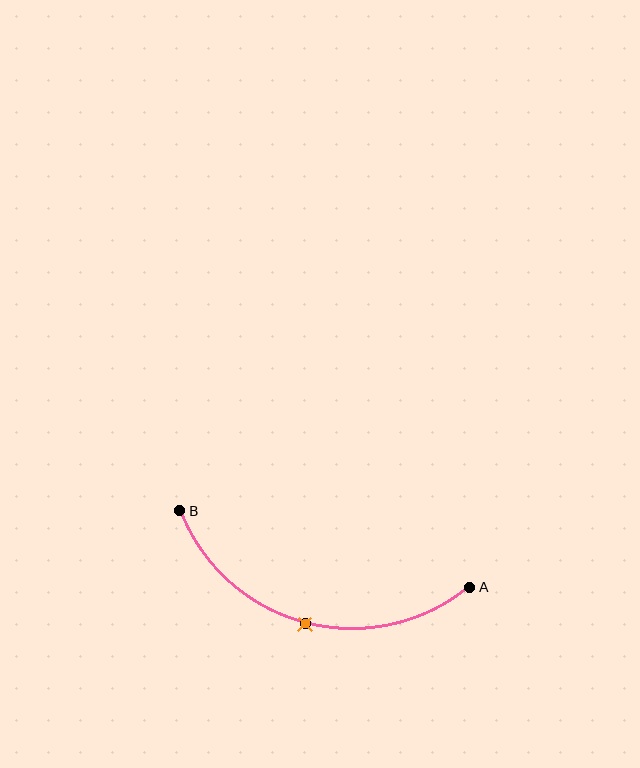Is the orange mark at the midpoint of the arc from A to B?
Yes. The orange mark lies on the arc at equal arc-length from both A and B — it is the arc midpoint.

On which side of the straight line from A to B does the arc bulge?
The arc bulges below the straight line connecting A and B.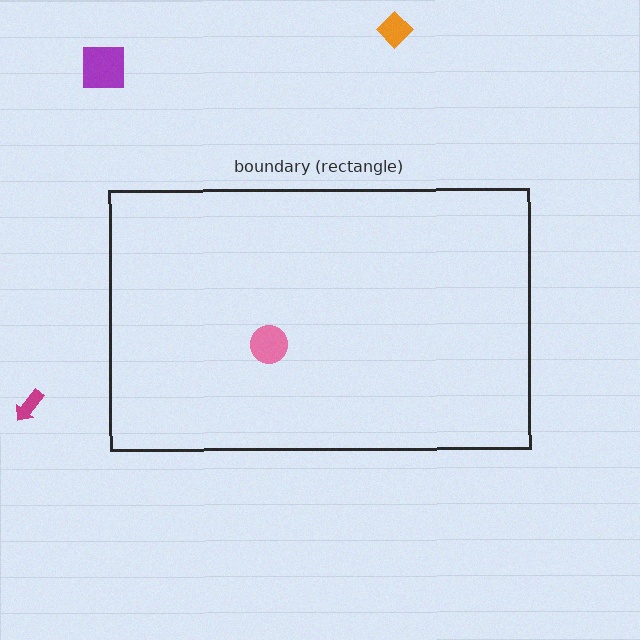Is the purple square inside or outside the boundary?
Outside.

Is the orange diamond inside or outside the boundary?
Outside.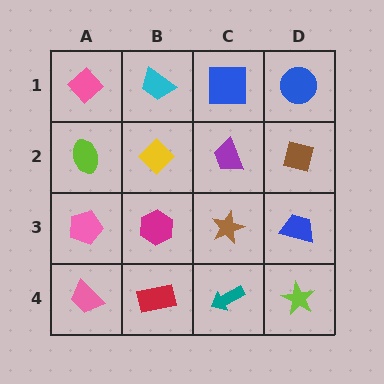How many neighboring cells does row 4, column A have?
2.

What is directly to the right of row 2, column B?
A purple trapezoid.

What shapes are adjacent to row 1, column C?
A purple trapezoid (row 2, column C), a cyan trapezoid (row 1, column B), a blue circle (row 1, column D).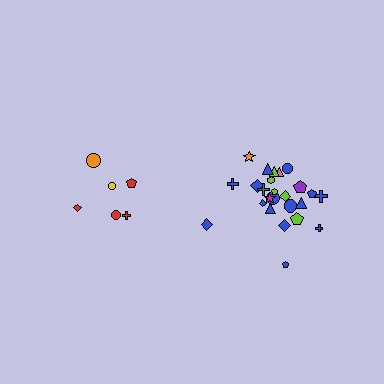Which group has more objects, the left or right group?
The right group.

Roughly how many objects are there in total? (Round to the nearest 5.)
Roughly 30 objects in total.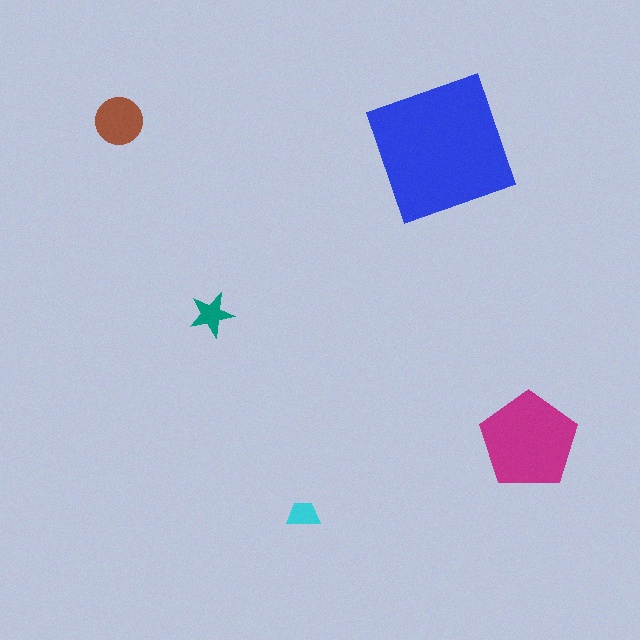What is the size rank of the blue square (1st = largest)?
1st.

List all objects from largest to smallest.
The blue square, the magenta pentagon, the brown circle, the teal star, the cyan trapezoid.